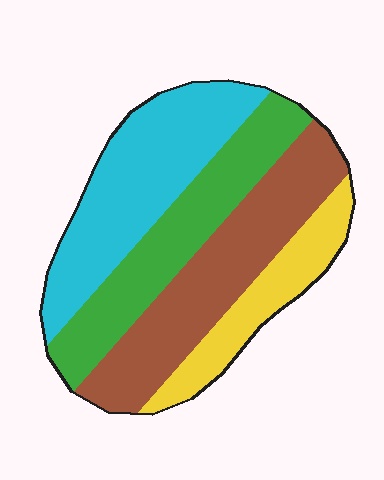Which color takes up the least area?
Yellow, at roughly 15%.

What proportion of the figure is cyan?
Cyan takes up about one third (1/3) of the figure.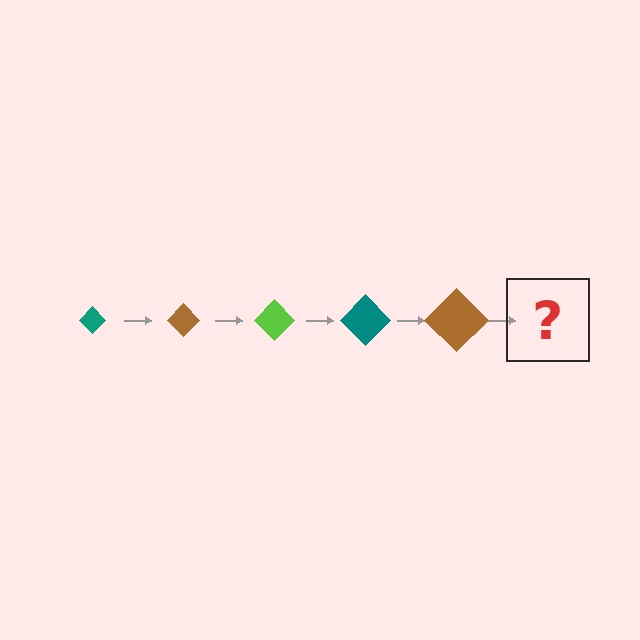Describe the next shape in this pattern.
It should be a lime diamond, larger than the previous one.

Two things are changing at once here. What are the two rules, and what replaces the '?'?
The two rules are that the diamond grows larger each step and the color cycles through teal, brown, and lime. The '?' should be a lime diamond, larger than the previous one.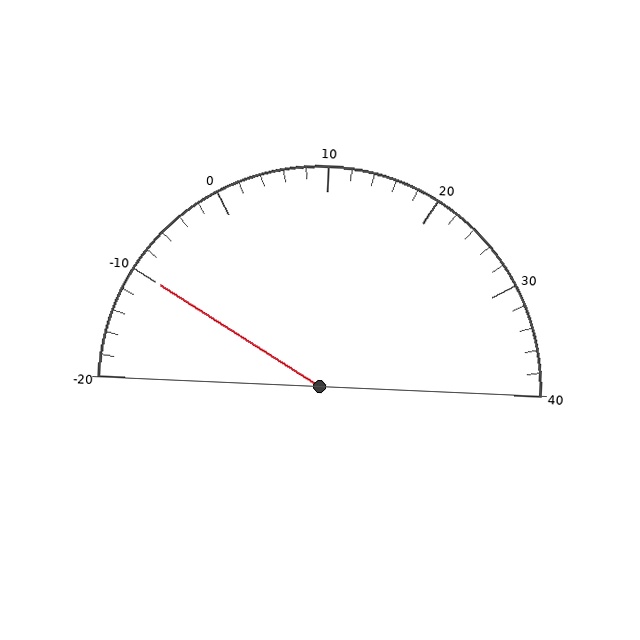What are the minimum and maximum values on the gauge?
The gauge ranges from -20 to 40.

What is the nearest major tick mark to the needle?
The nearest major tick mark is -10.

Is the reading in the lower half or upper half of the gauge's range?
The reading is in the lower half of the range (-20 to 40).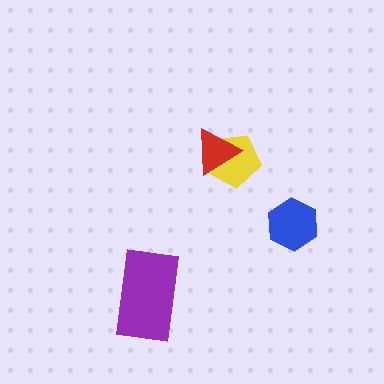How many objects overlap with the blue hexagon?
0 objects overlap with the blue hexagon.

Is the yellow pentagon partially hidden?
Yes, it is partially covered by another shape.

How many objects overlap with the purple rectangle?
0 objects overlap with the purple rectangle.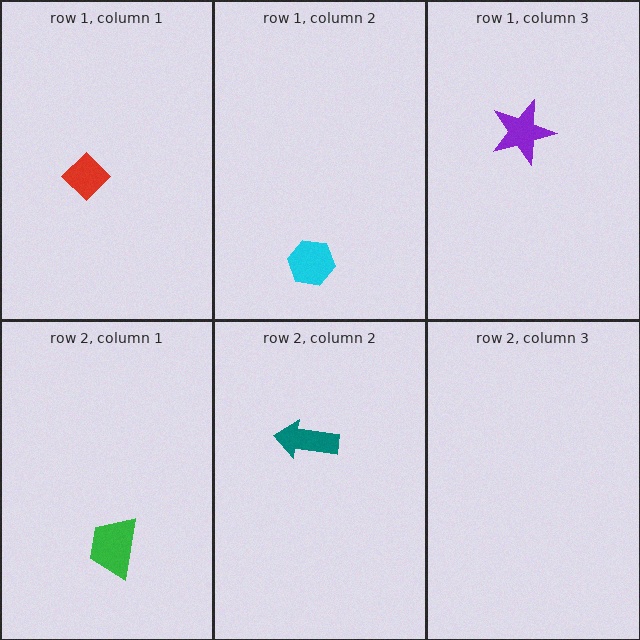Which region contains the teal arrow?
The row 2, column 2 region.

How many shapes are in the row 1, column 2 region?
1.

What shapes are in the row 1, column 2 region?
The cyan hexagon.